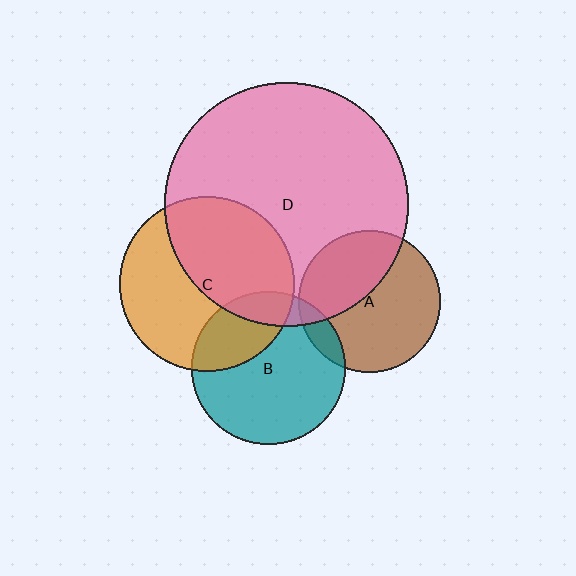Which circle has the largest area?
Circle D (pink).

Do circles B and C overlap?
Yes.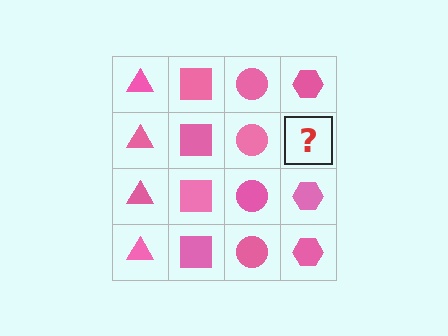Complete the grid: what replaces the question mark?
The question mark should be replaced with a pink hexagon.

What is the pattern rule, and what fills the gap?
The rule is that each column has a consistent shape. The gap should be filled with a pink hexagon.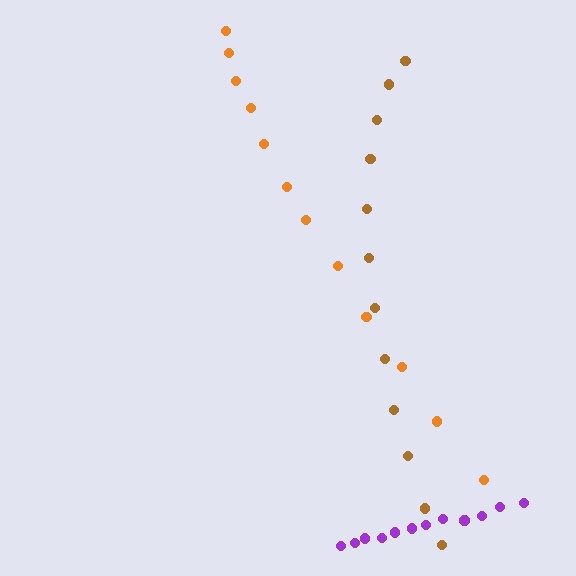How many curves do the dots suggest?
There are 3 distinct paths.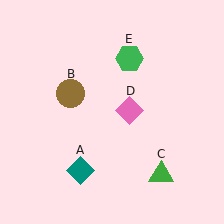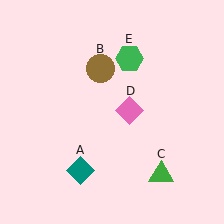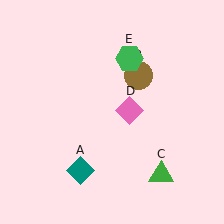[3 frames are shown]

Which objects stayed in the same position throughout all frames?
Teal diamond (object A) and green triangle (object C) and pink diamond (object D) and green hexagon (object E) remained stationary.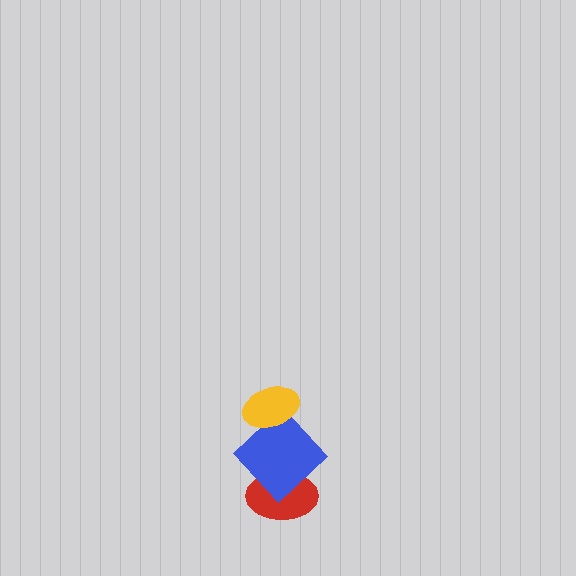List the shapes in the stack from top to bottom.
From top to bottom: the yellow ellipse, the blue diamond, the red ellipse.